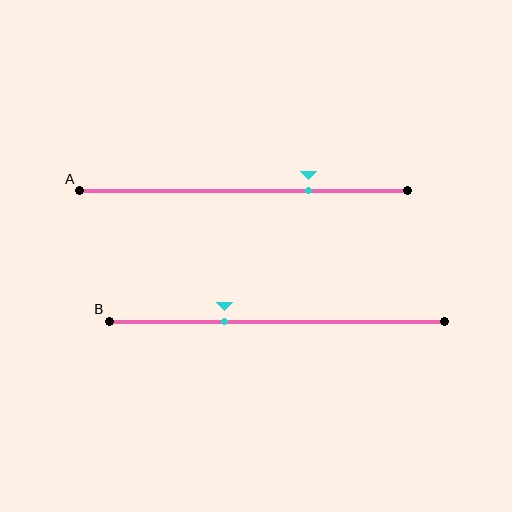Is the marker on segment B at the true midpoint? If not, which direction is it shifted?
No, the marker on segment B is shifted to the left by about 16% of the segment length.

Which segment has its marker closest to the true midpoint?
Segment B has its marker closest to the true midpoint.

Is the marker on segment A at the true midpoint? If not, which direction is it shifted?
No, the marker on segment A is shifted to the right by about 20% of the segment length.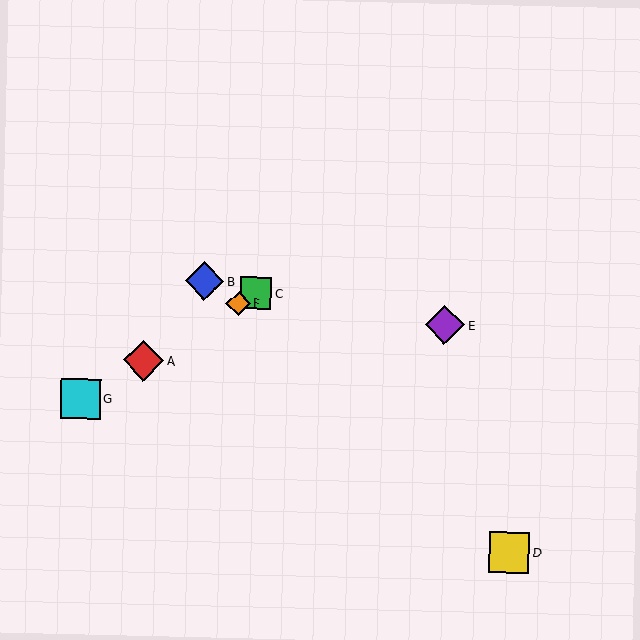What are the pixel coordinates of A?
Object A is at (144, 361).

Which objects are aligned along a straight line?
Objects A, C, F, G are aligned along a straight line.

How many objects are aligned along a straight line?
4 objects (A, C, F, G) are aligned along a straight line.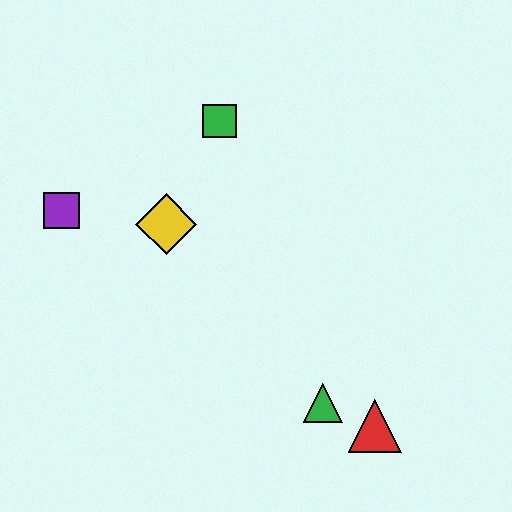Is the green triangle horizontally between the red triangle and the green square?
Yes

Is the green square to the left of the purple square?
No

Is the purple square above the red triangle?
Yes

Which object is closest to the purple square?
The yellow diamond is closest to the purple square.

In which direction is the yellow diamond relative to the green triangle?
The yellow diamond is above the green triangle.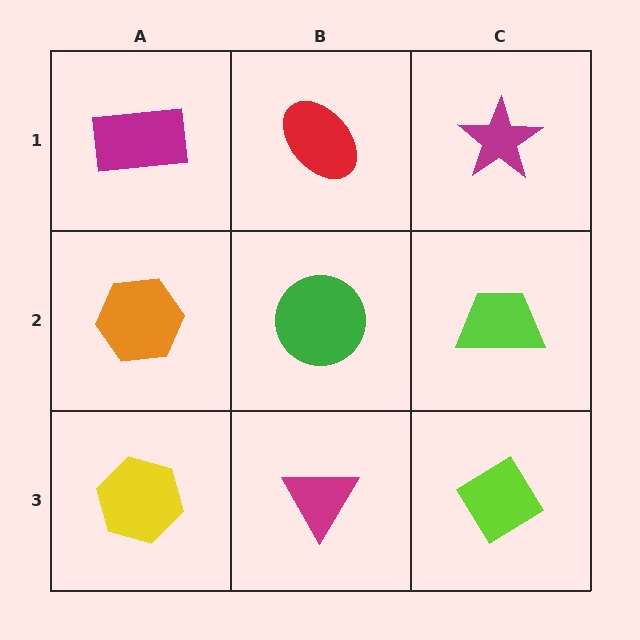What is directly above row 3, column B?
A green circle.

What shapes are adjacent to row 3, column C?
A lime trapezoid (row 2, column C), a magenta triangle (row 3, column B).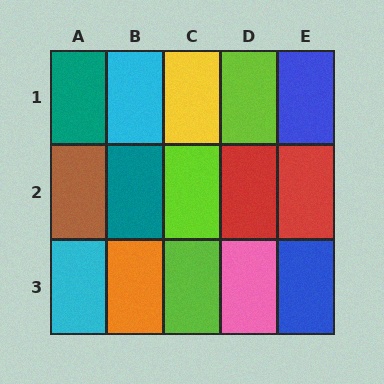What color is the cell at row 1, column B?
Cyan.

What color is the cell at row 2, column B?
Teal.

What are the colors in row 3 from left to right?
Cyan, orange, lime, pink, blue.